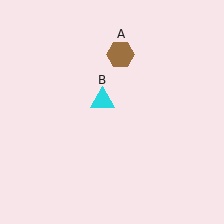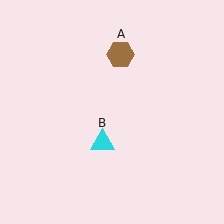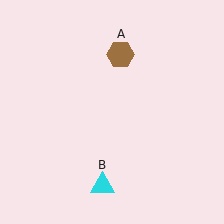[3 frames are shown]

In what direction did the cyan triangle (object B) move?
The cyan triangle (object B) moved down.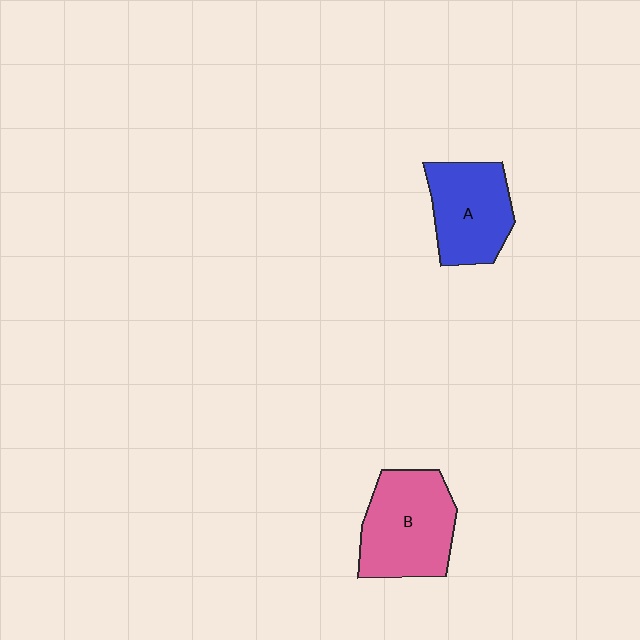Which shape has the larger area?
Shape B (pink).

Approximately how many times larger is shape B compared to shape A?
Approximately 1.2 times.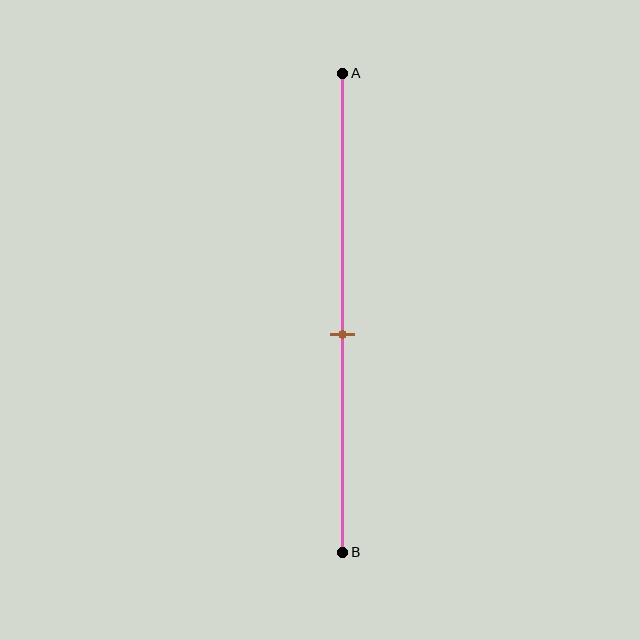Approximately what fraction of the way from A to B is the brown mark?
The brown mark is approximately 55% of the way from A to B.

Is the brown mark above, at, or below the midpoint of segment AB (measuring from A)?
The brown mark is below the midpoint of segment AB.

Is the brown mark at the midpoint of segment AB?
No, the mark is at about 55% from A, not at the 50% midpoint.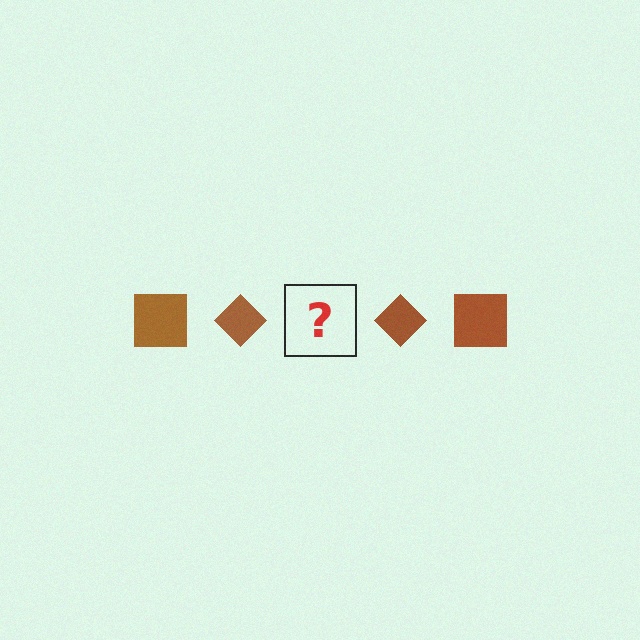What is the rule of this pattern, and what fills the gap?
The rule is that the pattern cycles through square, diamond shapes in brown. The gap should be filled with a brown square.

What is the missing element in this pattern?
The missing element is a brown square.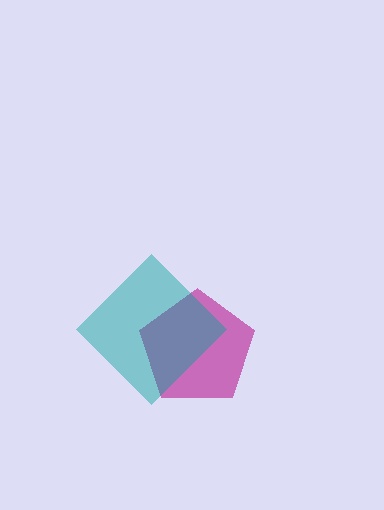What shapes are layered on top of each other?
The layered shapes are: a magenta pentagon, a teal diamond.